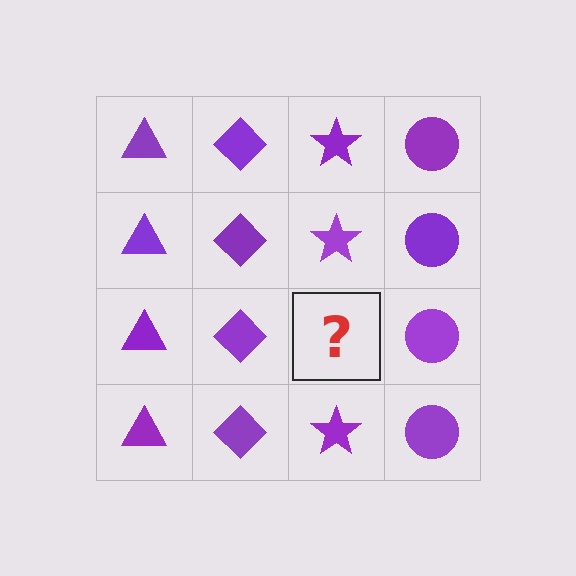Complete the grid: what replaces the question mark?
The question mark should be replaced with a purple star.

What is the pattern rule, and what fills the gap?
The rule is that each column has a consistent shape. The gap should be filled with a purple star.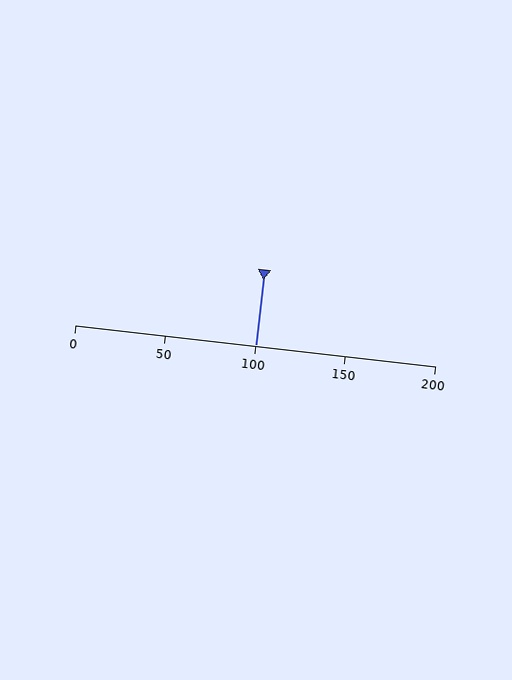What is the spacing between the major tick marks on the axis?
The major ticks are spaced 50 apart.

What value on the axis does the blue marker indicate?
The marker indicates approximately 100.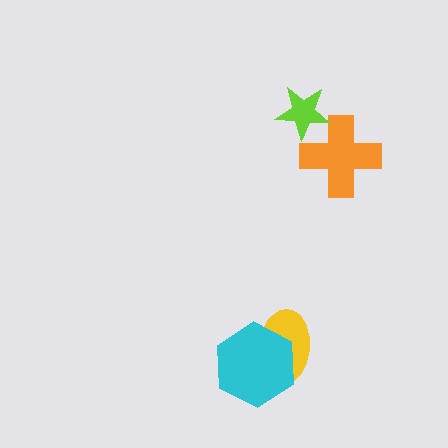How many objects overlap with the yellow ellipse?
1 object overlaps with the yellow ellipse.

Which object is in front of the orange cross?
The lime star is in front of the orange cross.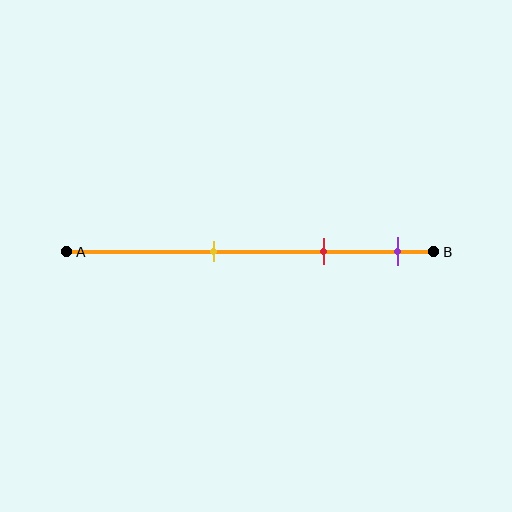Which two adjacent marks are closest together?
The red and purple marks are the closest adjacent pair.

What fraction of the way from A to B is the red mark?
The red mark is approximately 70% (0.7) of the way from A to B.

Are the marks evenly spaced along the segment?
Yes, the marks are approximately evenly spaced.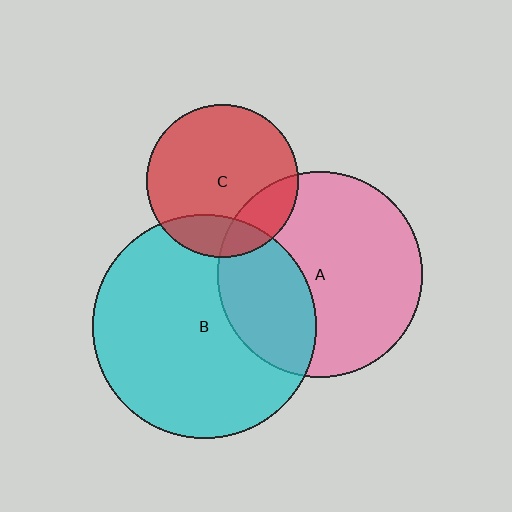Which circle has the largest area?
Circle B (cyan).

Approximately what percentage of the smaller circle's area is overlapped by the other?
Approximately 20%.